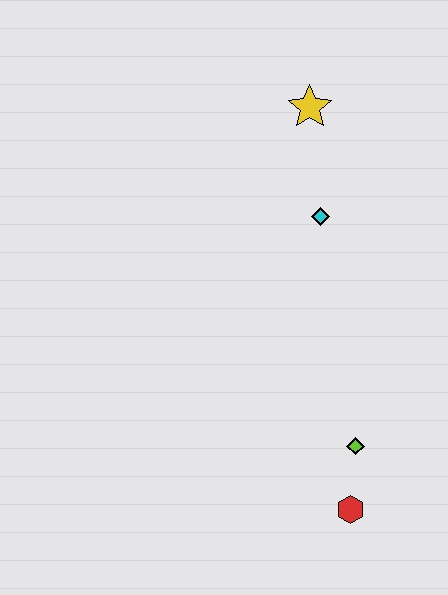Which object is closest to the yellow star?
The cyan diamond is closest to the yellow star.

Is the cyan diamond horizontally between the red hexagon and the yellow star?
Yes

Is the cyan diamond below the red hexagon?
No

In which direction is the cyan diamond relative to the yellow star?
The cyan diamond is below the yellow star.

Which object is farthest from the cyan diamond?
The red hexagon is farthest from the cyan diamond.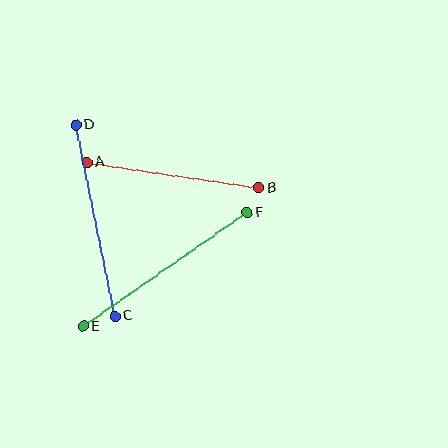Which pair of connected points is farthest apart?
Points E and F are farthest apart.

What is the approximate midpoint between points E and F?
The midpoint is at approximately (165, 269) pixels.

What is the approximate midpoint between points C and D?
The midpoint is at approximately (95, 220) pixels.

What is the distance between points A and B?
The distance is approximately 174 pixels.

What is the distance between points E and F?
The distance is approximately 199 pixels.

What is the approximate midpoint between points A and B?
The midpoint is at approximately (173, 175) pixels.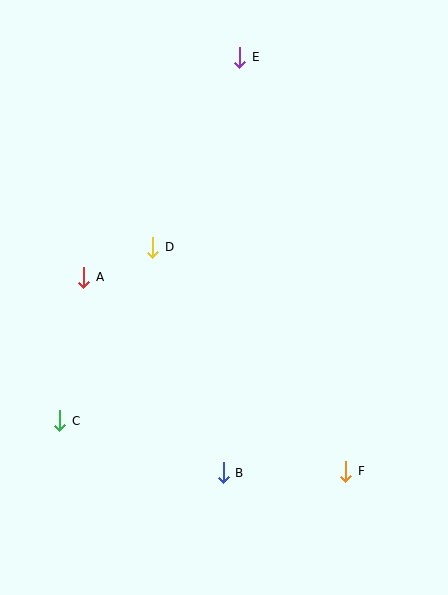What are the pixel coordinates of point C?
Point C is at (60, 421).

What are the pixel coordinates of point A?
Point A is at (84, 277).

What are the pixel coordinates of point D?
Point D is at (153, 247).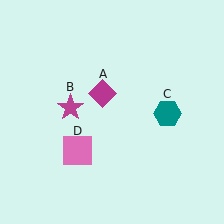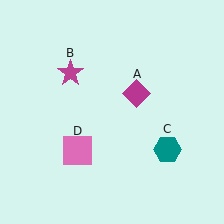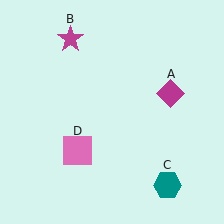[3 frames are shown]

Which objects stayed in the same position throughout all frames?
Pink square (object D) remained stationary.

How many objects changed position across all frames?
3 objects changed position: magenta diamond (object A), magenta star (object B), teal hexagon (object C).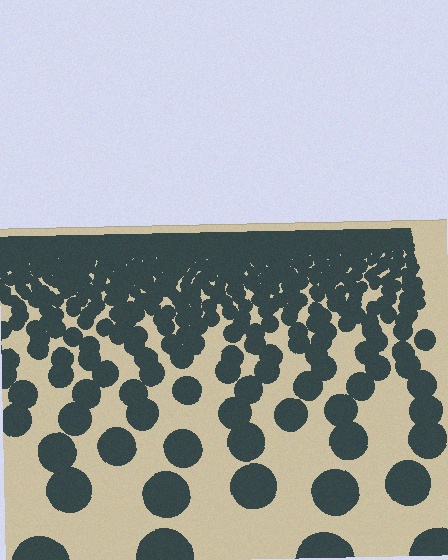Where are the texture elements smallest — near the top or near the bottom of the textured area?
Near the top.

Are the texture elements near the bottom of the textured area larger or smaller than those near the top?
Larger. Near the bottom, elements are closer to the viewer and appear at a bigger on-screen size.